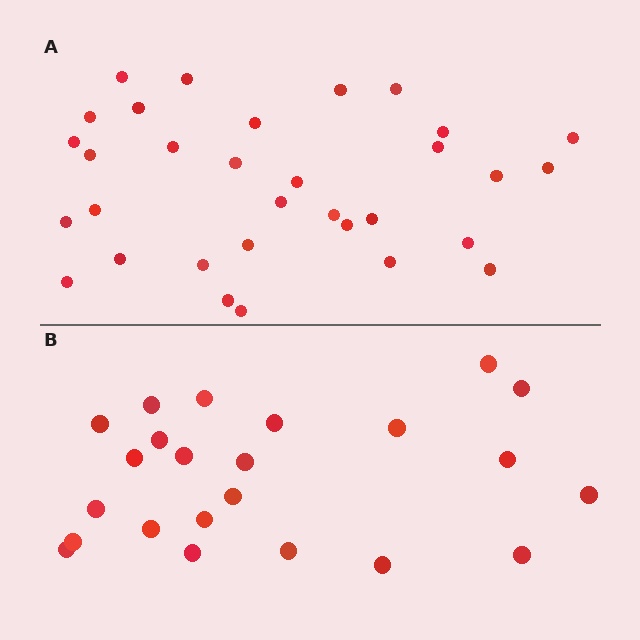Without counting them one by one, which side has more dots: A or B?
Region A (the top region) has more dots.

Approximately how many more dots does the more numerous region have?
Region A has roughly 8 or so more dots than region B.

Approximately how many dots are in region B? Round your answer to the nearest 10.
About 20 dots. (The exact count is 23, which rounds to 20.)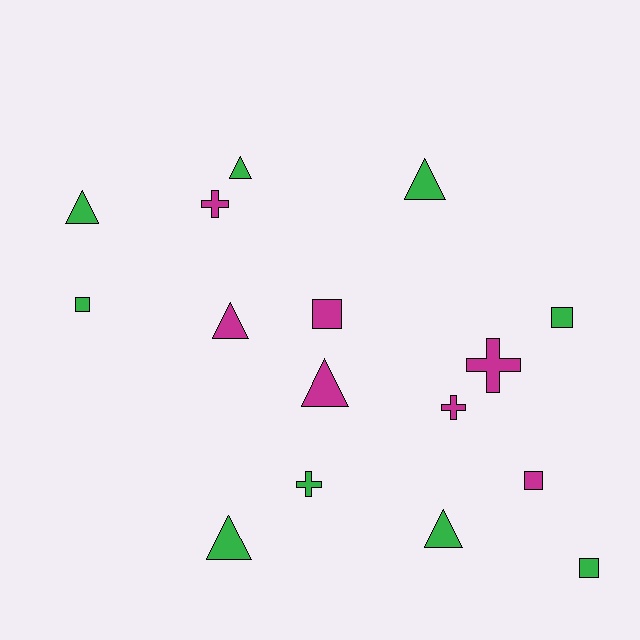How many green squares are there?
There are 3 green squares.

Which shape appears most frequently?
Triangle, with 7 objects.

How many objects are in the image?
There are 16 objects.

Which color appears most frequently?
Green, with 9 objects.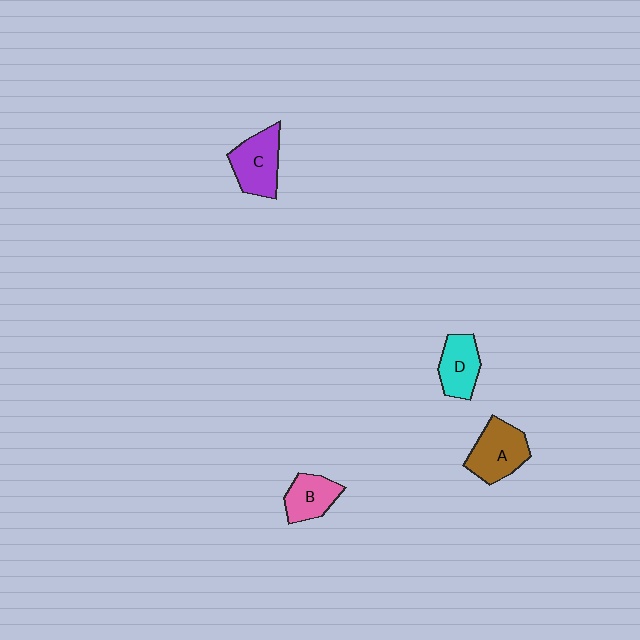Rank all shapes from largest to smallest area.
From largest to smallest: A (brown), C (purple), D (cyan), B (pink).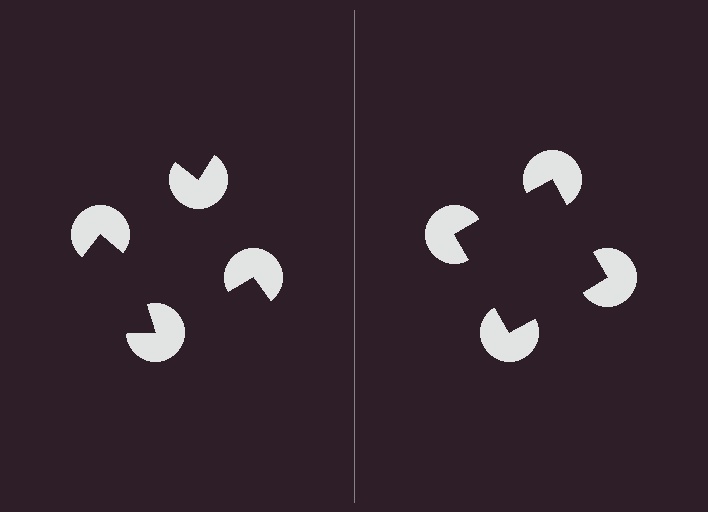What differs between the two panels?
The pac-man discs are positioned identically on both sides; only the wedge orientations differ. On the right they align to a square; on the left they are misaligned.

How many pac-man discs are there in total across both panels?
8 — 4 on each side.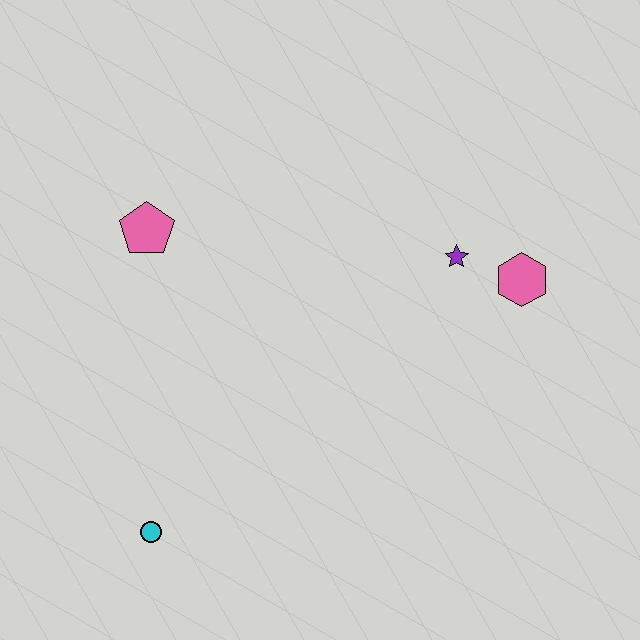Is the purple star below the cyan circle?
No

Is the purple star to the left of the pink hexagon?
Yes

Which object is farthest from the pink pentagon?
The pink hexagon is farthest from the pink pentagon.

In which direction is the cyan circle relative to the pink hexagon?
The cyan circle is to the left of the pink hexagon.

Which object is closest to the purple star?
The pink hexagon is closest to the purple star.